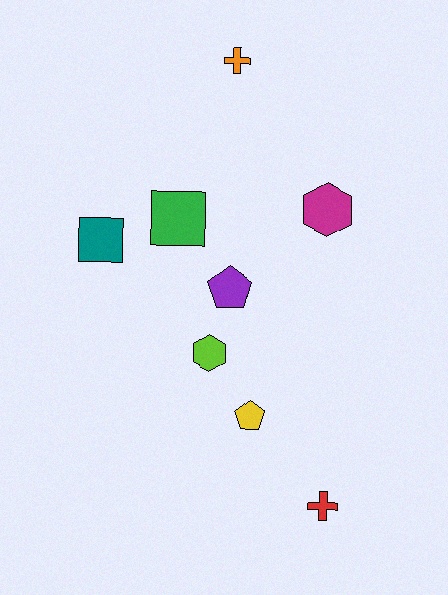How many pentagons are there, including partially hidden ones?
There are 2 pentagons.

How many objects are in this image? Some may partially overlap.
There are 8 objects.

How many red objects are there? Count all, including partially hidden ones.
There is 1 red object.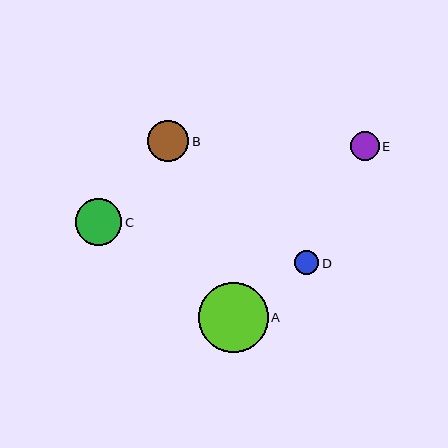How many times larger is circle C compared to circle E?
Circle C is approximately 1.6 times the size of circle E.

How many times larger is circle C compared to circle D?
Circle C is approximately 1.9 times the size of circle D.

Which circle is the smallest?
Circle D is the smallest with a size of approximately 24 pixels.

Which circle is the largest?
Circle A is the largest with a size of approximately 70 pixels.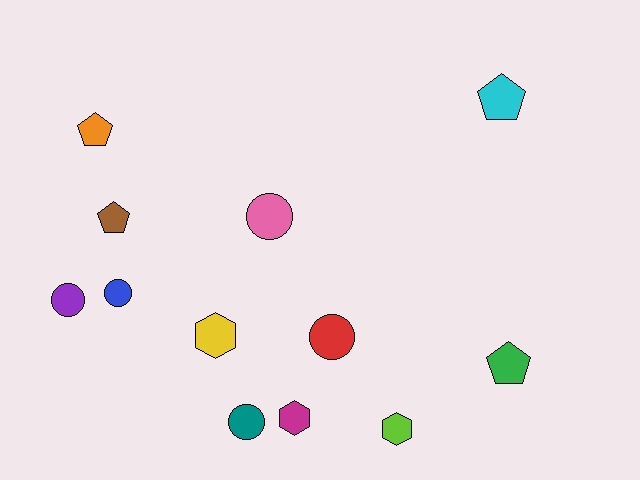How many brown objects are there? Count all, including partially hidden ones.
There is 1 brown object.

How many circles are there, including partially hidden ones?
There are 5 circles.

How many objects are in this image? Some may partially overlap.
There are 12 objects.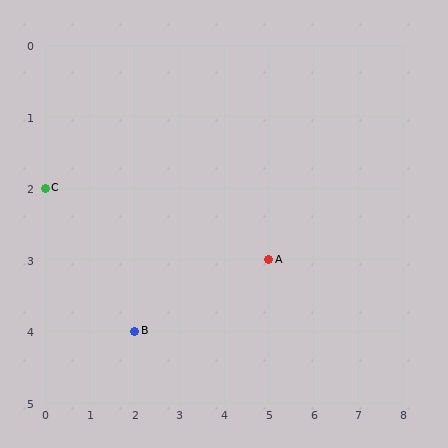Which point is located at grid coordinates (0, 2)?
Point C is at (0, 2).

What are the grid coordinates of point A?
Point A is at grid coordinates (5, 3).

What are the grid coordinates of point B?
Point B is at grid coordinates (2, 4).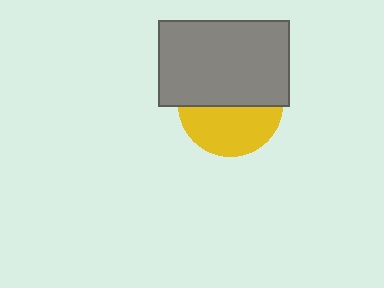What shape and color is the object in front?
The object in front is a gray rectangle.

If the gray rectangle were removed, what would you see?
You would see the complete yellow circle.